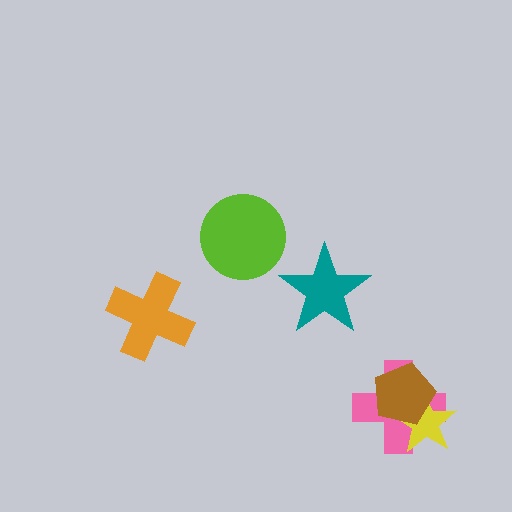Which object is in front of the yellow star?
The brown pentagon is in front of the yellow star.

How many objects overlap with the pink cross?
2 objects overlap with the pink cross.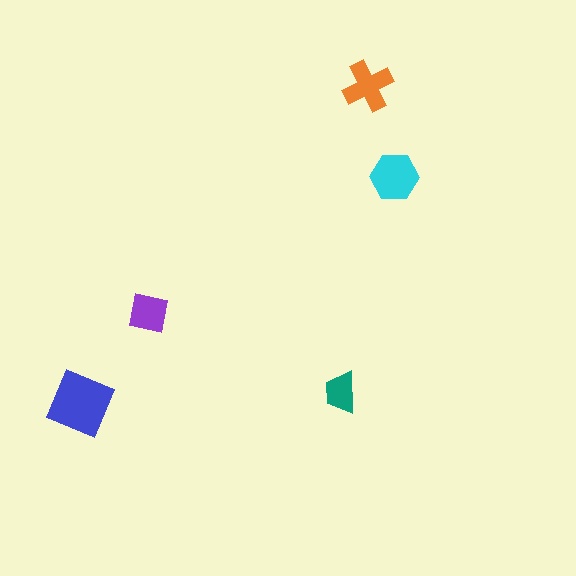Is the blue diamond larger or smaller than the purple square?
Larger.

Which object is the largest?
The blue diamond.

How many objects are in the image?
There are 5 objects in the image.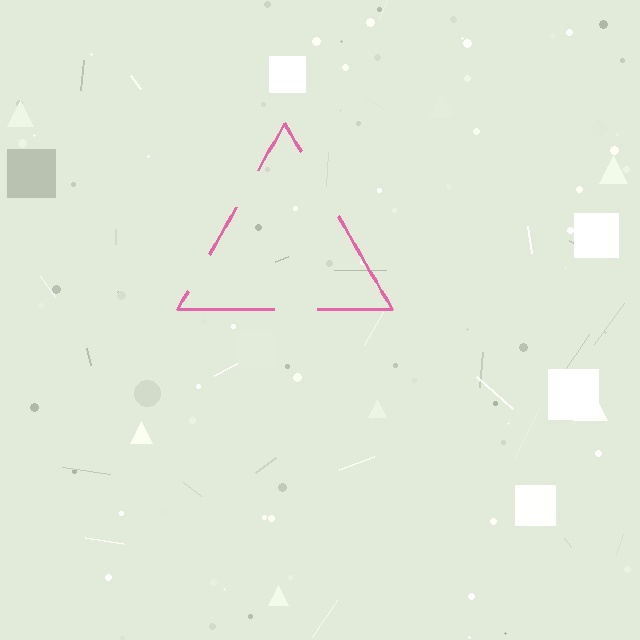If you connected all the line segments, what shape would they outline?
They would outline a triangle.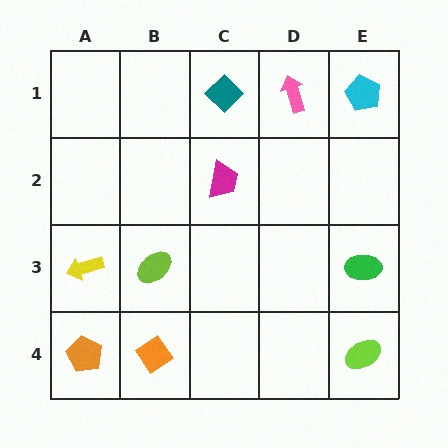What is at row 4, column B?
An orange diamond.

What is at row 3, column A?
A yellow arrow.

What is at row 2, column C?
A magenta trapezoid.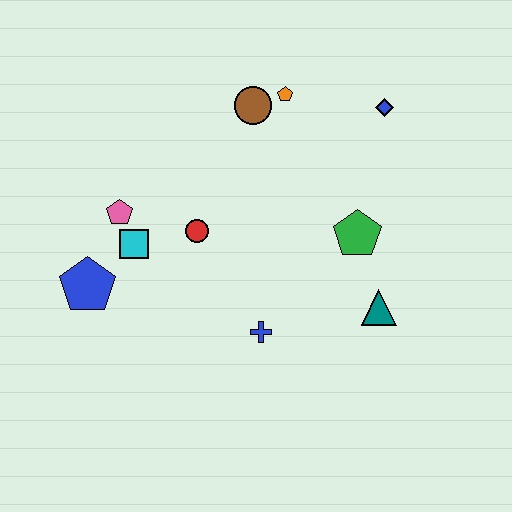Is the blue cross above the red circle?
No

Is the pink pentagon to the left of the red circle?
Yes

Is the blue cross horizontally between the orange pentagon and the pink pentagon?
Yes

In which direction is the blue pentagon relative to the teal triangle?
The blue pentagon is to the left of the teal triangle.